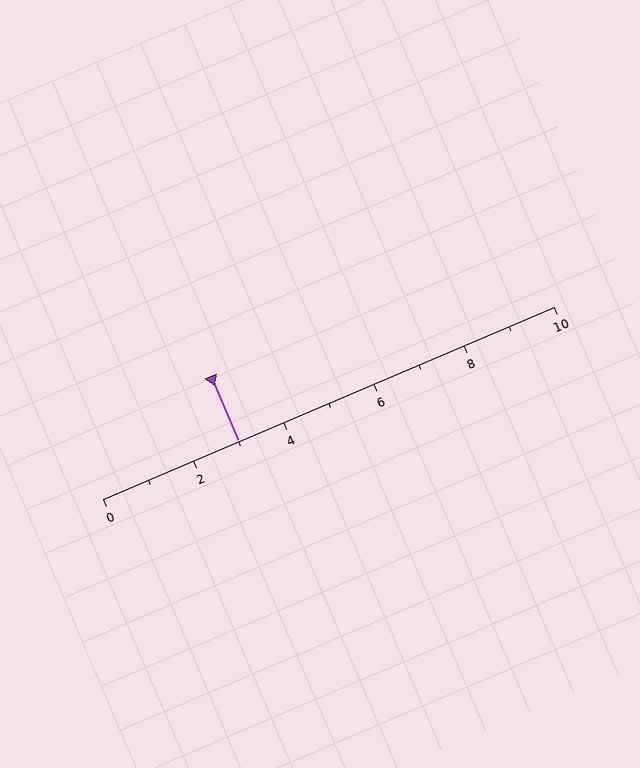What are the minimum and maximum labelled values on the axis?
The axis runs from 0 to 10.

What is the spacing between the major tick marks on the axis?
The major ticks are spaced 2 apart.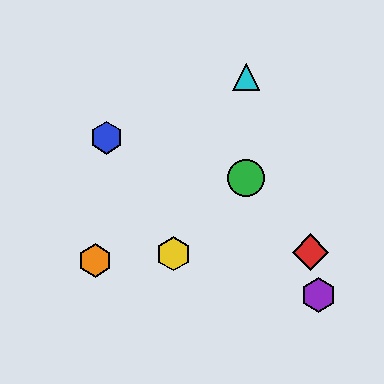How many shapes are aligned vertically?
2 shapes (the green circle, the cyan triangle) are aligned vertically.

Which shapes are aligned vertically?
The green circle, the cyan triangle are aligned vertically.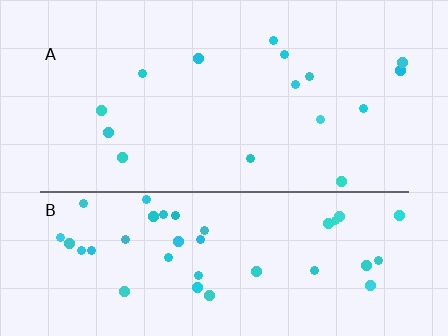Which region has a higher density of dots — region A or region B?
B (the bottom).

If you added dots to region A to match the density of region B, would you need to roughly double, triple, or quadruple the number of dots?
Approximately triple.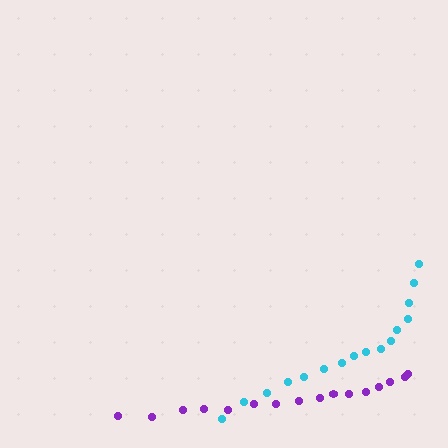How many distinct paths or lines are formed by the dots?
There are 2 distinct paths.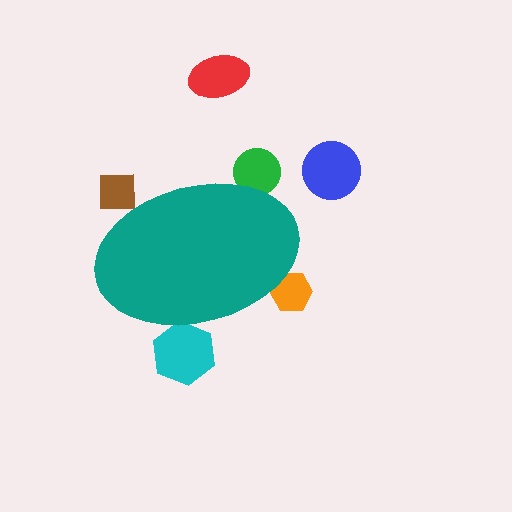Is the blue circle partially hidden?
No, the blue circle is fully visible.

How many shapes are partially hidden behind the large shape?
4 shapes are partially hidden.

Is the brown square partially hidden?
Yes, the brown square is partially hidden behind the teal ellipse.